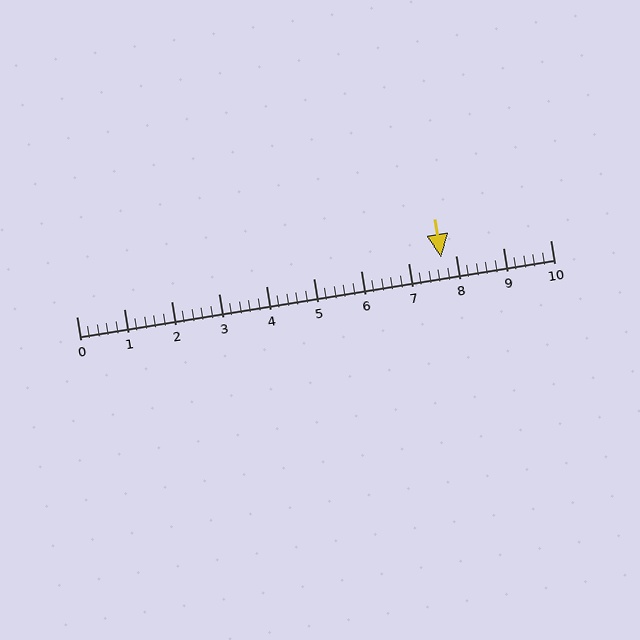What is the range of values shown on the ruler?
The ruler shows values from 0 to 10.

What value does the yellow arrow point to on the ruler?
The yellow arrow points to approximately 7.7.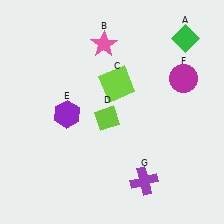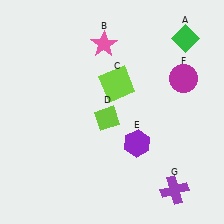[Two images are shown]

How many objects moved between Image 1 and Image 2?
2 objects moved between the two images.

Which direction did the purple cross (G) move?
The purple cross (G) moved right.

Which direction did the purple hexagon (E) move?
The purple hexagon (E) moved right.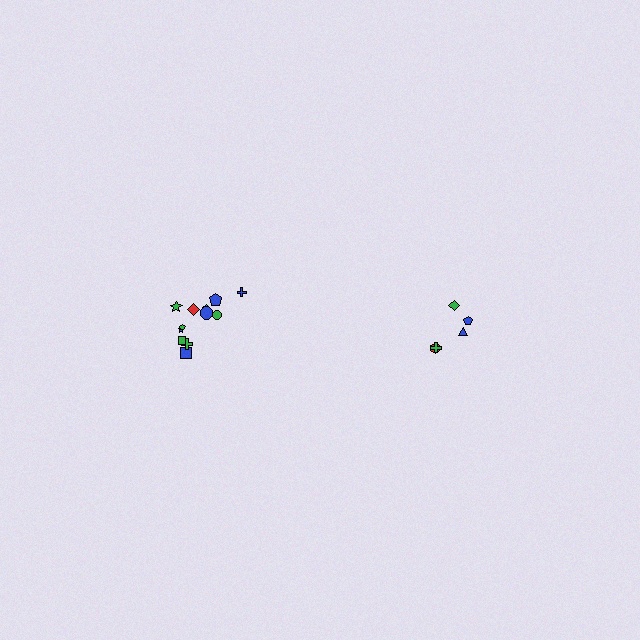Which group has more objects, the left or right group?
The left group.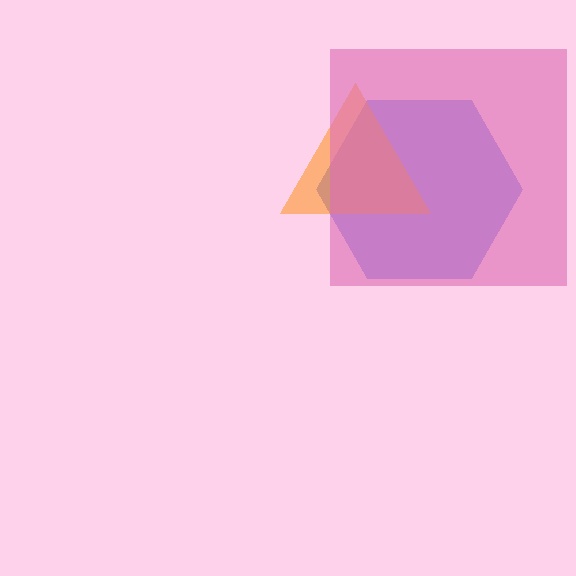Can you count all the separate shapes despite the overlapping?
Yes, there are 3 separate shapes.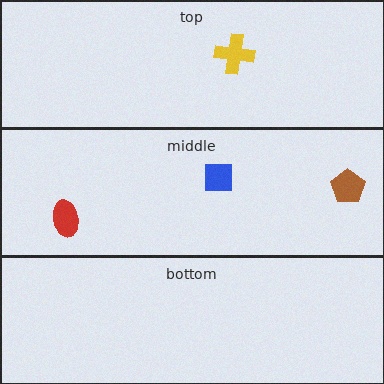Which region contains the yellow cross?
The top region.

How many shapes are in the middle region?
3.